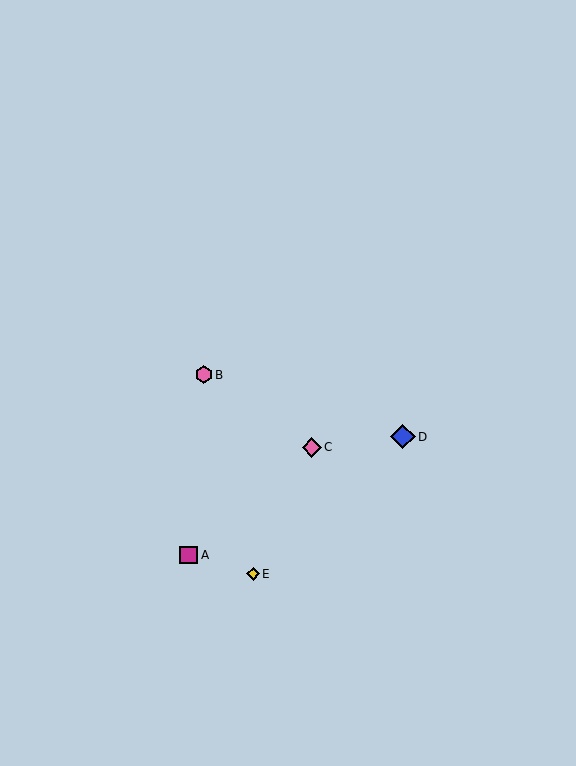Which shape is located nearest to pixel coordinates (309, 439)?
The pink diamond (labeled C) at (312, 447) is nearest to that location.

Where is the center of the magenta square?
The center of the magenta square is at (189, 555).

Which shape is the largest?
The blue diamond (labeled D) is the largest.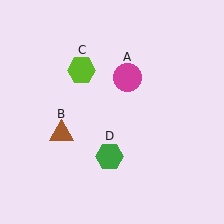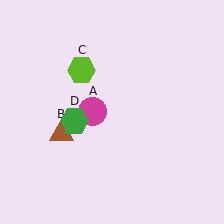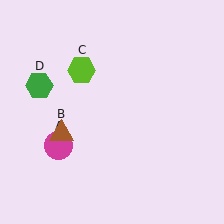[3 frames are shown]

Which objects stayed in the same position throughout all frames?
Brown triangle (object B) and lime hexagon (object C) remained stationary.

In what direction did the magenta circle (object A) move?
The magenta circle (object A) moved down and to the left.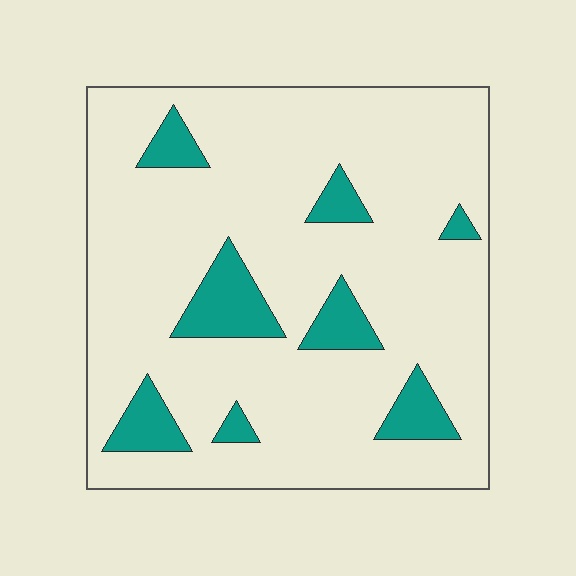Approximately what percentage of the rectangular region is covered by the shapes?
Approximately 15%.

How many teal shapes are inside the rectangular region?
8.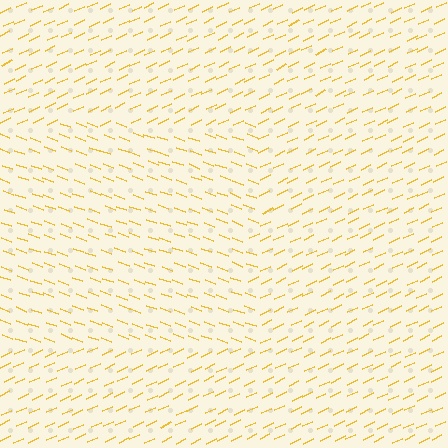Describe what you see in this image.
The image is filled with small yellow line segments. A rectangle region in the image has lines oriented differently from the surrounding lines, creating a visible texture boundary.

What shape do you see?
I see a rectangle.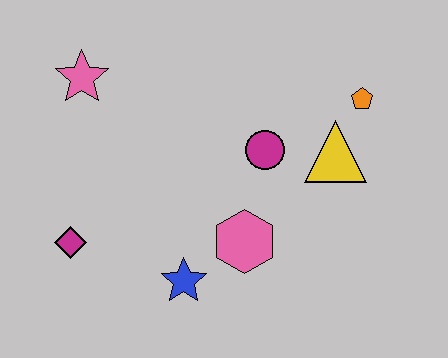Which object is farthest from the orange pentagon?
The magenta diamond is farthest from the orange pentagon.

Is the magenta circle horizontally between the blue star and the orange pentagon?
Yes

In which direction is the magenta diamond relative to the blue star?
The magenta diamond is to the left of the blue star.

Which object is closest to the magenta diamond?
The blue star is closest to the magenta diamond.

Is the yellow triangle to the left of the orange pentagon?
Yes